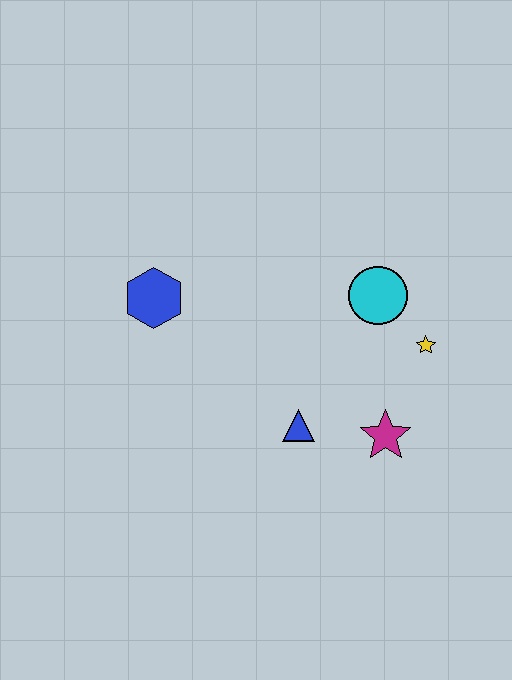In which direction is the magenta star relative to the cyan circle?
The magenta star is below the cyan circle.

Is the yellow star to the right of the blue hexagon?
Yes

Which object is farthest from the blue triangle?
The blue hexagon is farthest from the blue triangle.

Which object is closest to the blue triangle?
The magenta star is closest to the blue triangle.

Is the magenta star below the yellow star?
Yes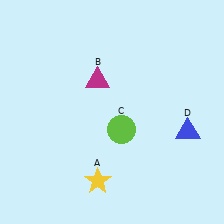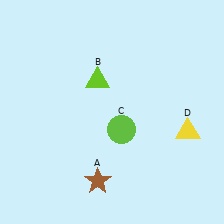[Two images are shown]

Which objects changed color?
A changed from yellow to brown. B changed from magenta to lime. D changed from blue to yellow.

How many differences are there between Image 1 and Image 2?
There are 3 differences between the two images.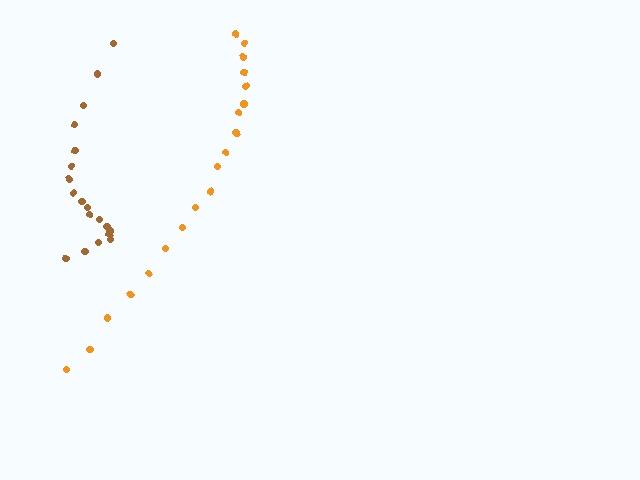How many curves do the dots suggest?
There are 2 distinct paths.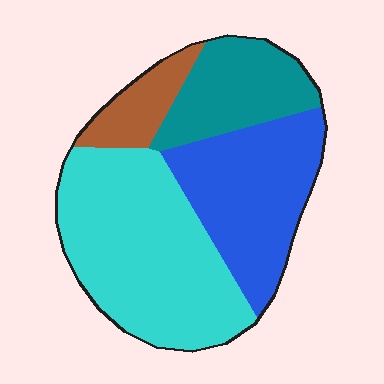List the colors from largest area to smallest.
From largest to smallest: cyan, blue, teal, brown.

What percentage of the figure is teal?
Teal takes up between a sixth and a third of the figure.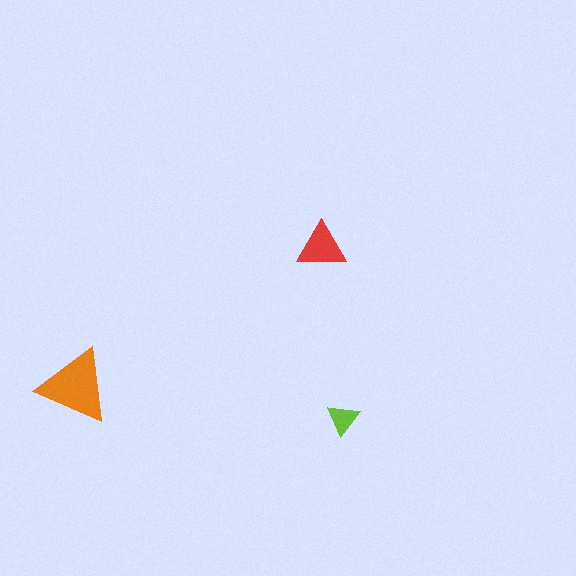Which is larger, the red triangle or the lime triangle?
The red one.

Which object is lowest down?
The lime triangle is bottommost.